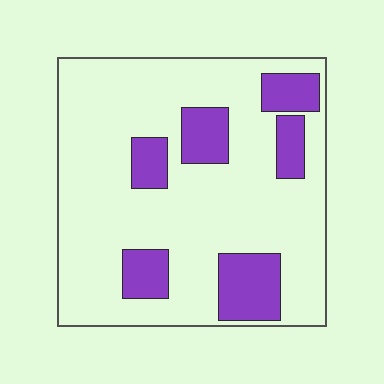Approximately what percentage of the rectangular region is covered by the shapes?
Approximately 20%.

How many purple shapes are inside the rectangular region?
6.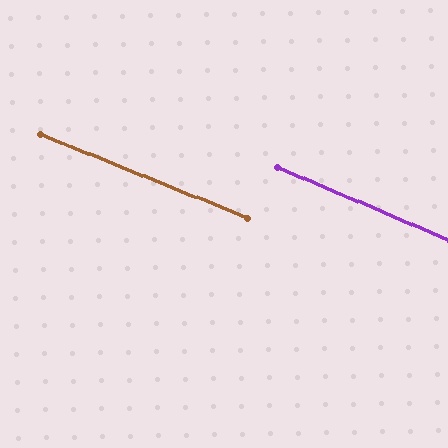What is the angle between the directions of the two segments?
Approximately 1 degree.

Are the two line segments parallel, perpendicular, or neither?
Parallel — their directions differ by only 1.0°.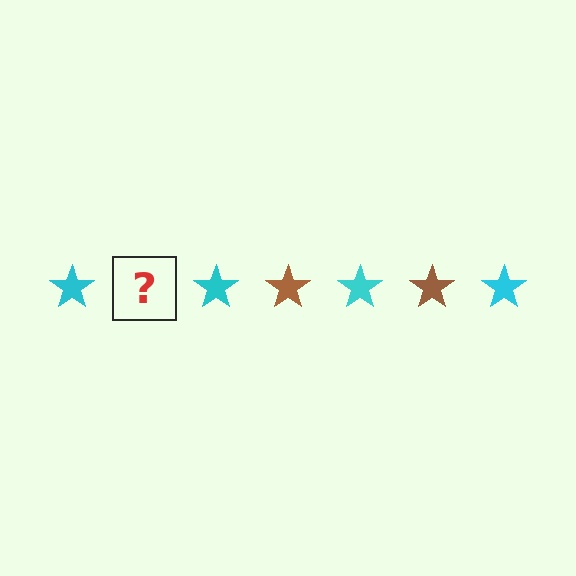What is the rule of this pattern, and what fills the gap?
The rule is that the pattern cycles through cyan, brown stars. The gap should be filled with a brown star.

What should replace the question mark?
The question mark should be replaced with a brown star.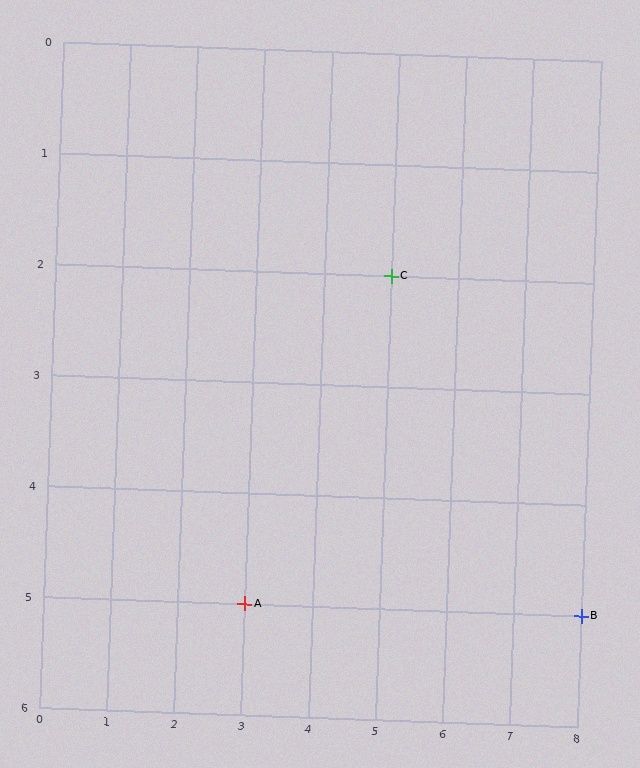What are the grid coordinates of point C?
Point C is at grid coordinates (5, 2).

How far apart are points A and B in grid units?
Points A and B are 5 columns apart.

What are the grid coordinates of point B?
Point B is at grid coordinates (8, 5).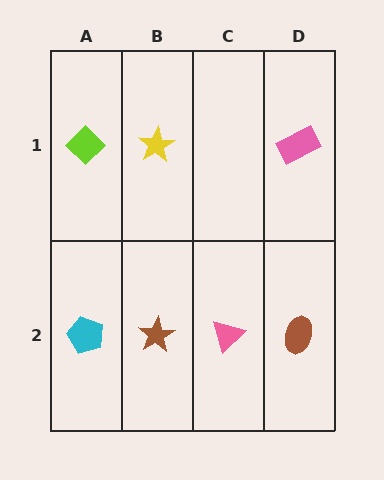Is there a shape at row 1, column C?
No, that cell is empty.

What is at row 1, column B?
A yellow star.